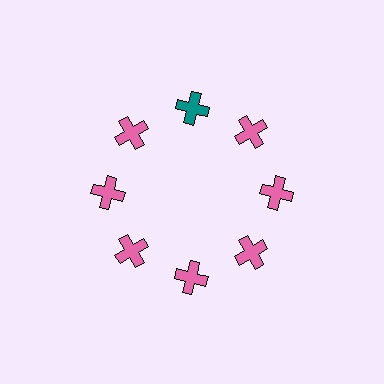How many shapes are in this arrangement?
There are 8 shapes arranged in a ring pattern.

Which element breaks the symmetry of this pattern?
The teal cross at roughly the 12 o'clock position breaks the symmetry. All other shapes are pink crosses.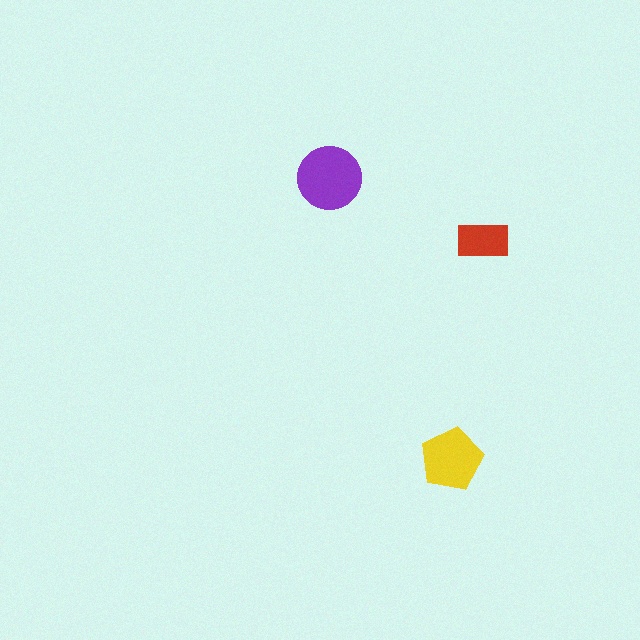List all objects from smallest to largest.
The red rectangle, the yellow pentagon, the purple circle.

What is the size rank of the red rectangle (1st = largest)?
3rd.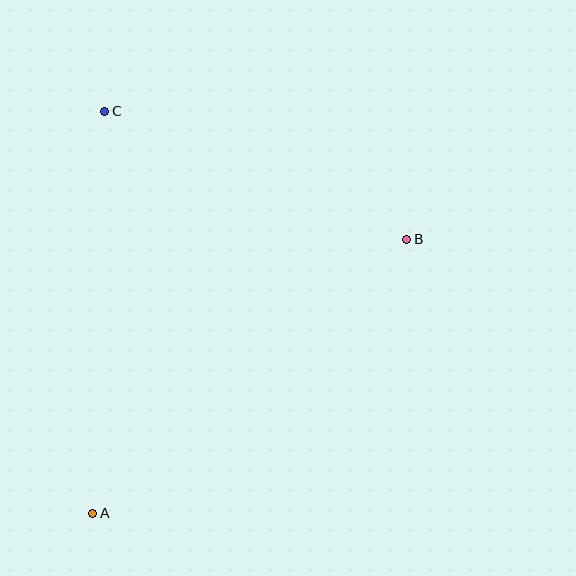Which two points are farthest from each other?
Points A and B are farthest from each other.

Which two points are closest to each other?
Points B and C are closest to each other.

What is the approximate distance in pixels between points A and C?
The distance between A and C is approximately 402 pixels.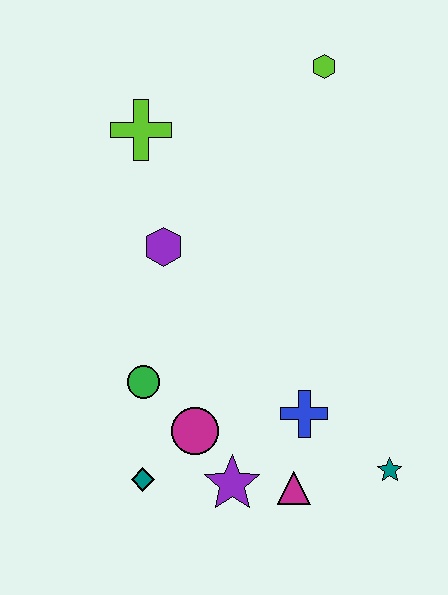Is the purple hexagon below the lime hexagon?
Yes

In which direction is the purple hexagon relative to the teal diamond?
The purple hexagon is above the teal diamond.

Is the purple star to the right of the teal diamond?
Yes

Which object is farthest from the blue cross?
The lime hexagon is farthest from the blue cross.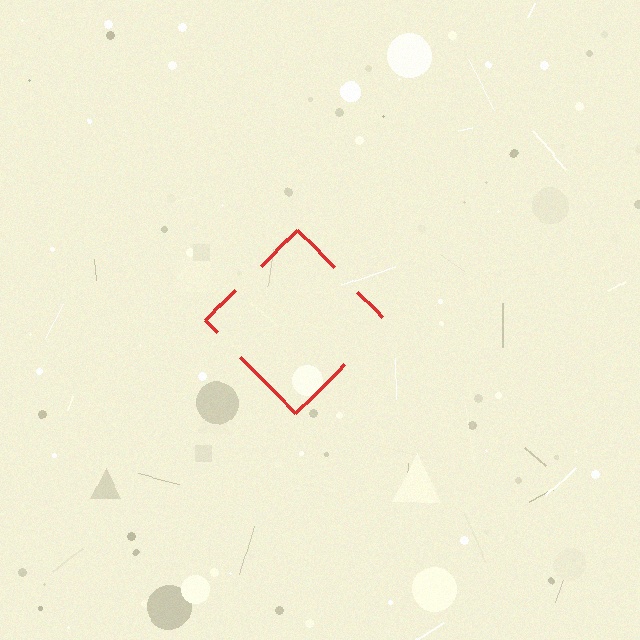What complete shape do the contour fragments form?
The contour fragments form a diamond.